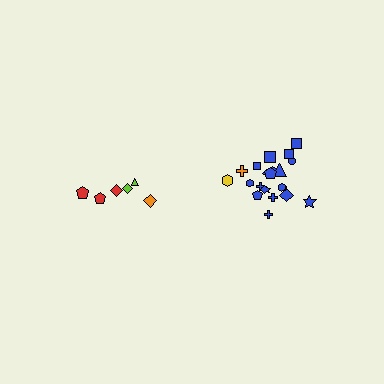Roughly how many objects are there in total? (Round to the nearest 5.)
Roughly 30 objects in total.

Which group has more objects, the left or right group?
The right group.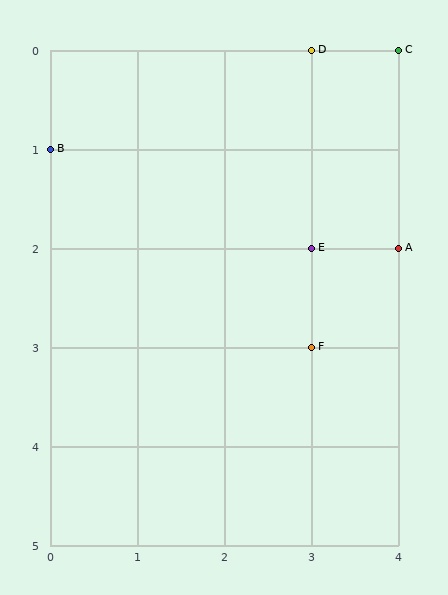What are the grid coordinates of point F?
Point F is at grid coordinates (3, 3).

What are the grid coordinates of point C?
Point C is at grid coordinates (4, 0).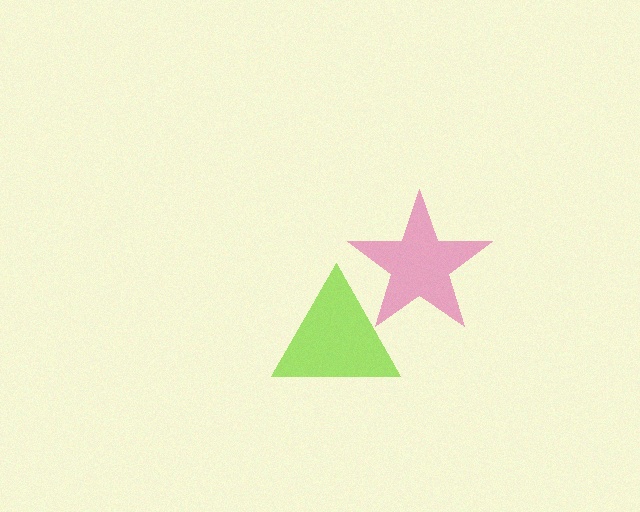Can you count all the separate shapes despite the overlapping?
Yes, there are 2 separate shapes.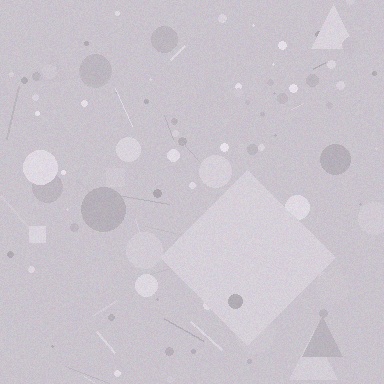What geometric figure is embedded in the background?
A diamond is embedded in the background.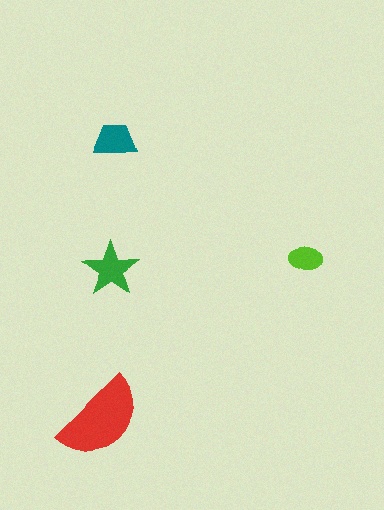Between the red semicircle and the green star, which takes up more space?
The red semicircle.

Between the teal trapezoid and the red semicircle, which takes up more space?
The red semicircle.